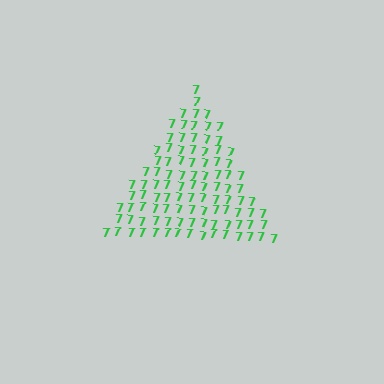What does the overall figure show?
The overall figure shows a triangle.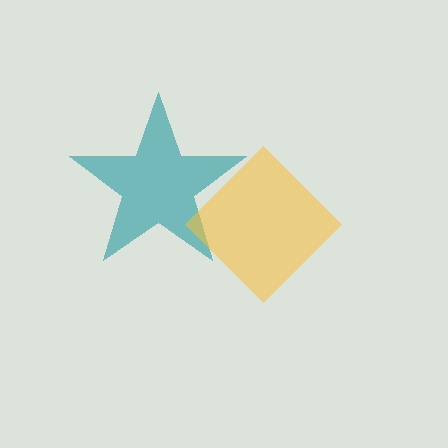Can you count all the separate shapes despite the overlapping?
Yes, there are 2 separate shapes.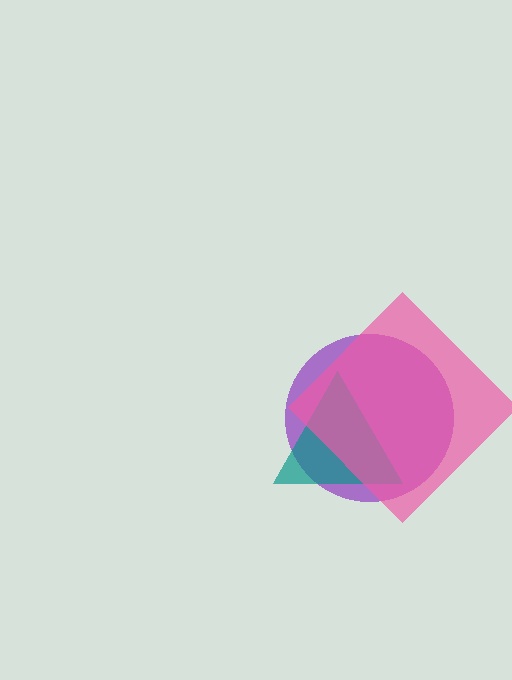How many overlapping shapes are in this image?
There are 3 overlapping shapes in the image.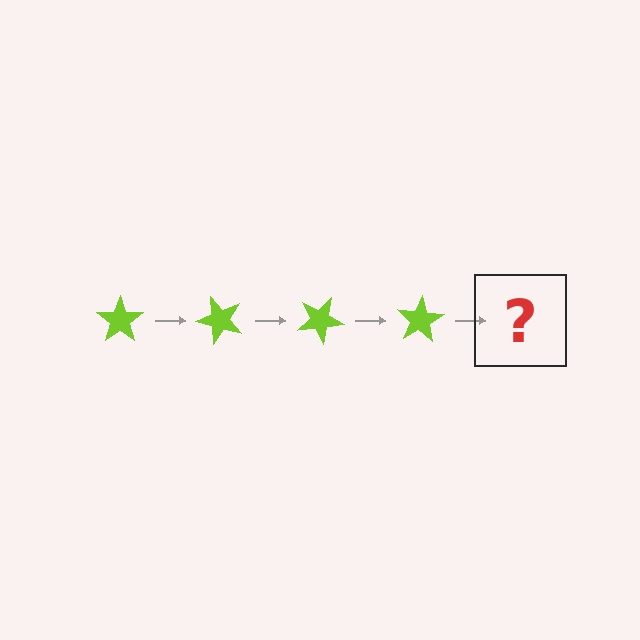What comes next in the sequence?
The next element should be a lime star rotated 200 degrees.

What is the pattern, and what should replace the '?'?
The pattern is that the star rotates 50 degrees each step. The '?' should be a lime star rotated 200 degrees.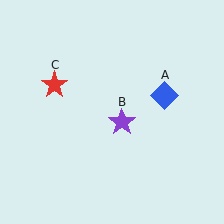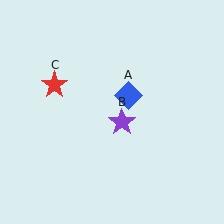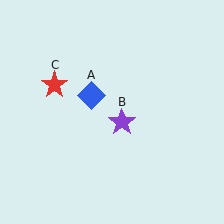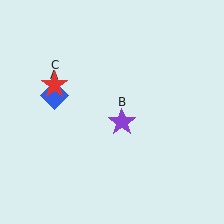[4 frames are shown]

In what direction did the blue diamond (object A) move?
The blue diamond (object A) moved left.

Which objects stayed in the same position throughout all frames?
Purple star (object B) and red star (object C) remained stationary.